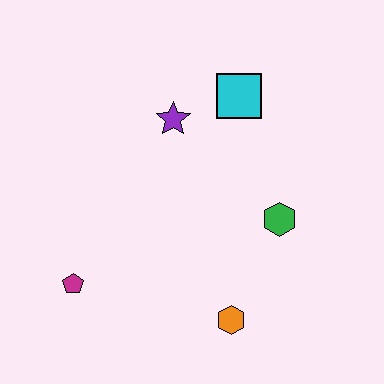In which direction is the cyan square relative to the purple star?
The cyan square is to the right of the purple star.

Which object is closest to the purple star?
The cyan square is closest to the purple star.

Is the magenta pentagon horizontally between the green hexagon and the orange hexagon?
No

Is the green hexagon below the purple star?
Yes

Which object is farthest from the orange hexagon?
The cyan square is farthest from the orange hexagon.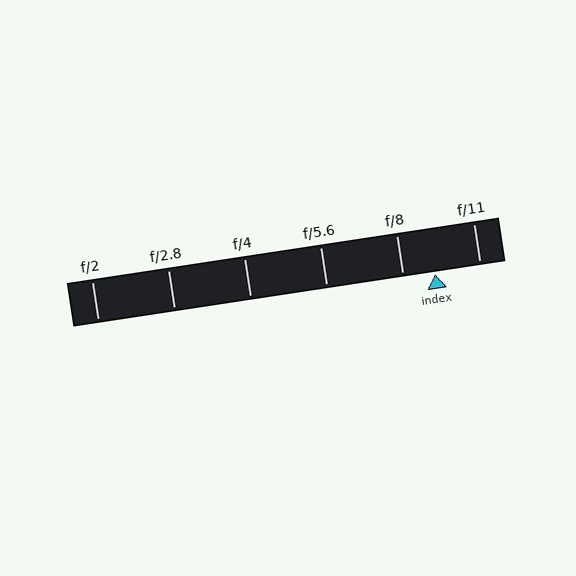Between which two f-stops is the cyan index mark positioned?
The index mark is between f/8 and f/11.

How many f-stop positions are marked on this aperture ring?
There are 6 f-stop positions marked.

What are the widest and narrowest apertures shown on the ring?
The widest aperture shown is f/2 and the narrowest is f/11.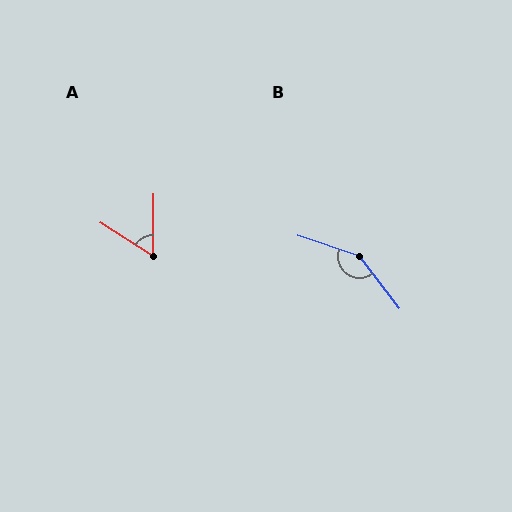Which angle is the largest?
B, at approximately 146 degrees.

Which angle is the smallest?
A, at approximately 58 degrees.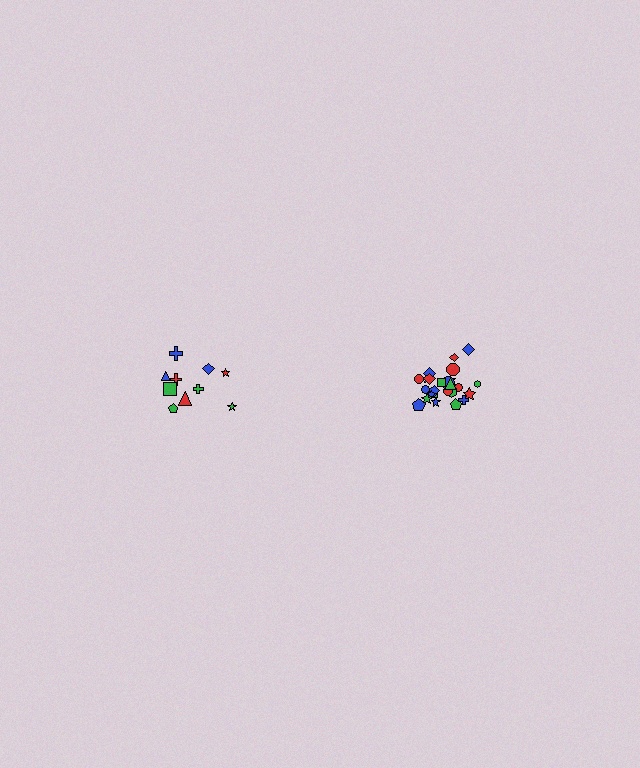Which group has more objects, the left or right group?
The right group.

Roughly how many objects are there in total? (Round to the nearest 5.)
Roughly 35 objects in total.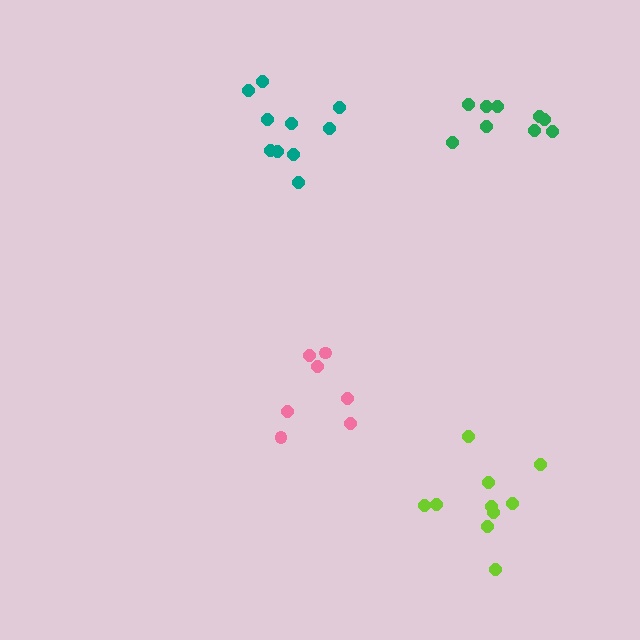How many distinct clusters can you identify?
There are 4 distinct clusters.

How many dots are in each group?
Group 1: 10 dots, Group 2: 9 dots, Group 3: 10 dots, Group 4: 7 dots (36 total).